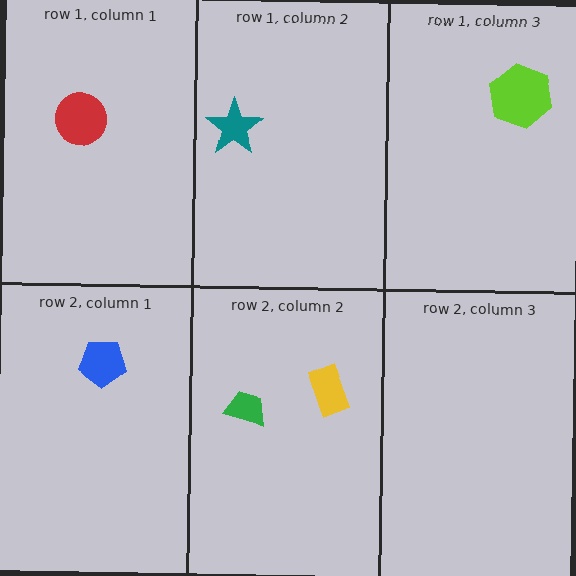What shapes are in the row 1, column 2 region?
The teal star.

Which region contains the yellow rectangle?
The row 2, column 2 region.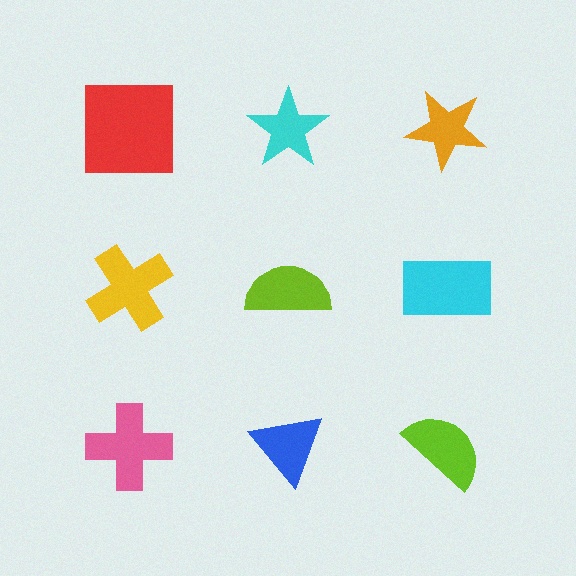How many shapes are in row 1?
3 shapes.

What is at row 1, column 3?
An orange star.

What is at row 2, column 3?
A cyan rectangle.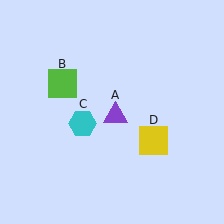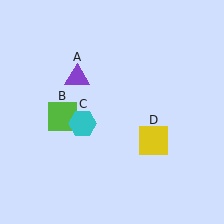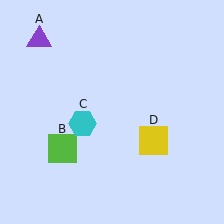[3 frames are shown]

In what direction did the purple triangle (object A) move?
The purple triangle (object A) moved up and to the left.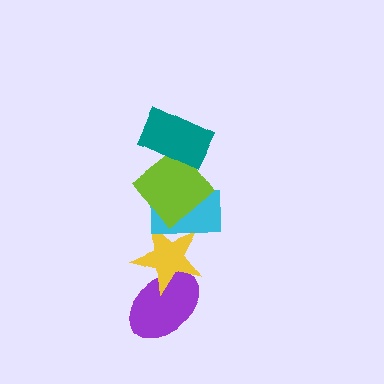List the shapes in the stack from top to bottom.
From top to bottom: the teal rectangle, the lime diamond, the cyan rectangle, the yellow star, the purple ellipse.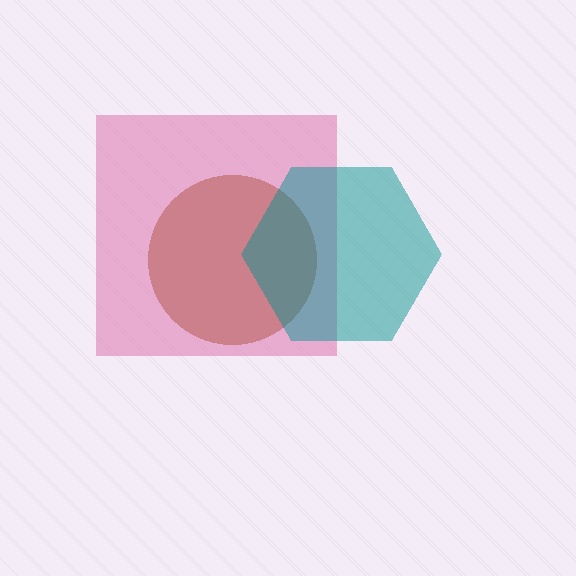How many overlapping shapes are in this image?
There are 3 overlapping shapes in the image.